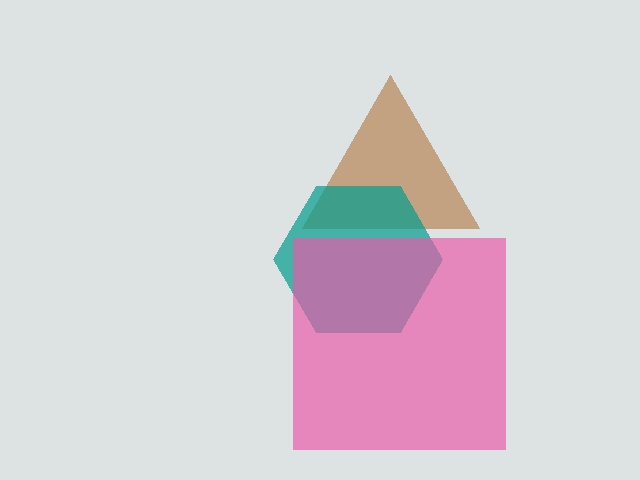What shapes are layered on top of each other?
The layered shapes are: a brown triangle, a teal hexagon, a pink square.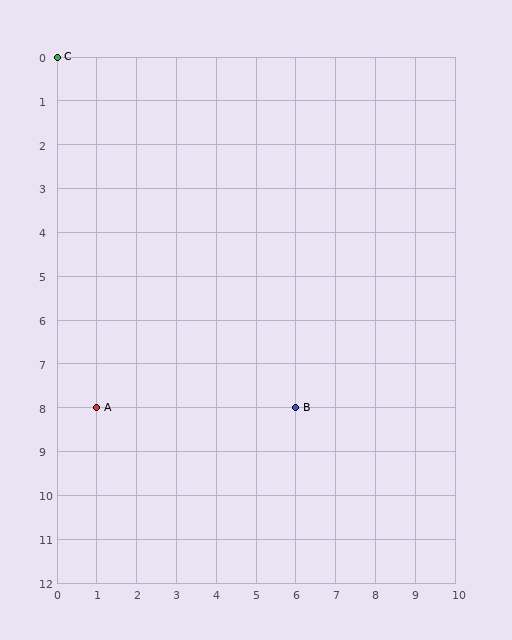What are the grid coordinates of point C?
Point C is at grid coordinates (0, 0).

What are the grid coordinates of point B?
Point B is at grid coordinates (6, 8).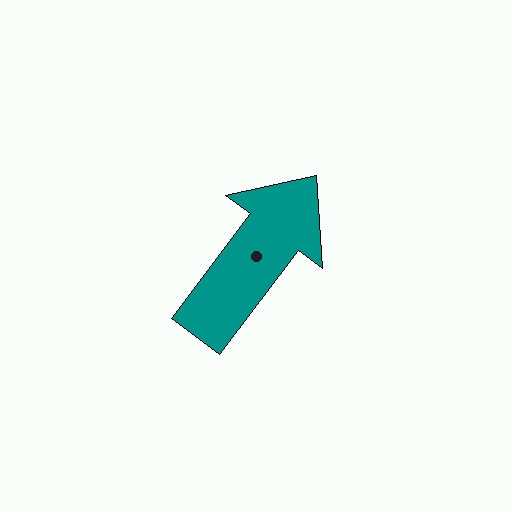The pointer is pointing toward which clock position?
Roughly 1 o'clock.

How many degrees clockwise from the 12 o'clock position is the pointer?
Approximately 37 degrees.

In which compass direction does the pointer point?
Northeast.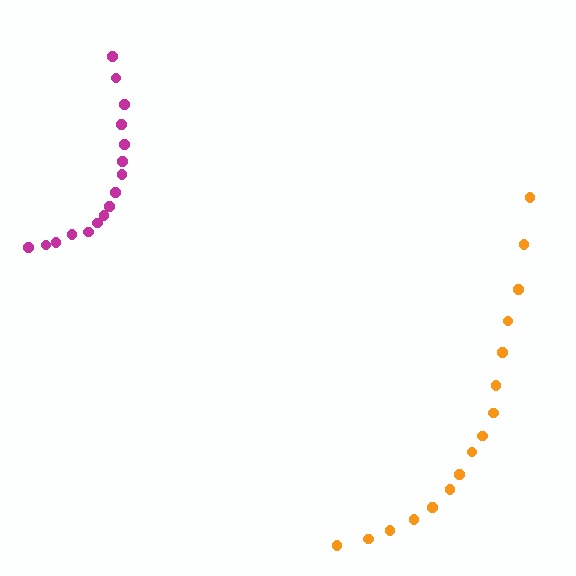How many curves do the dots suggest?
There are 2 distinct paths.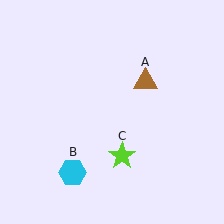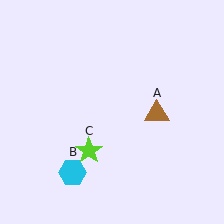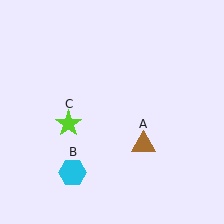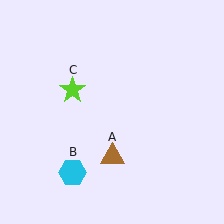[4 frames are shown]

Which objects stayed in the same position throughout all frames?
Cyan hexagon (object B) remained stationary.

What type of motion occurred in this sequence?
The brown triangle (object A), lime star (object C) rotated clockwise around the center of the scene.